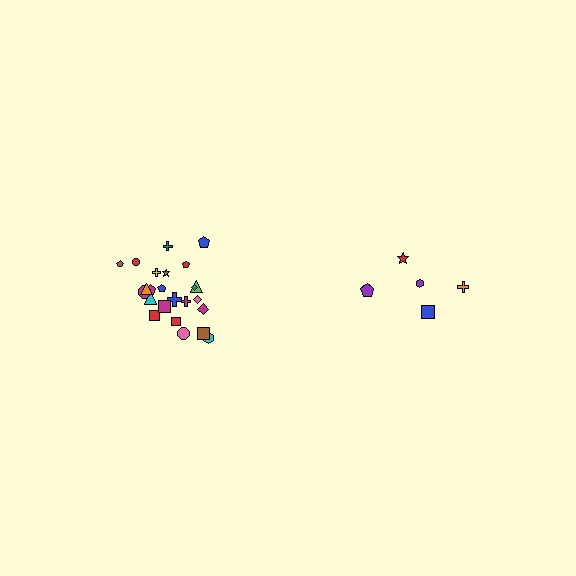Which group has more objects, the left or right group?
The left group.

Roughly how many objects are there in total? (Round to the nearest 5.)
Roughly 30 objects in total.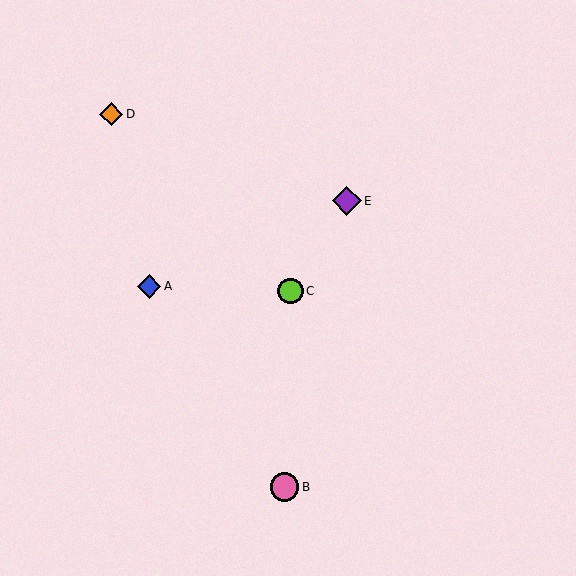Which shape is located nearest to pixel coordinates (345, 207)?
The purple diamond (labeled E) at (347, 201) is nearest to that location.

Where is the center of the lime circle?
The center of the lime circle is at (290, 291).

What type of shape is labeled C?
Shape C is a lime circle.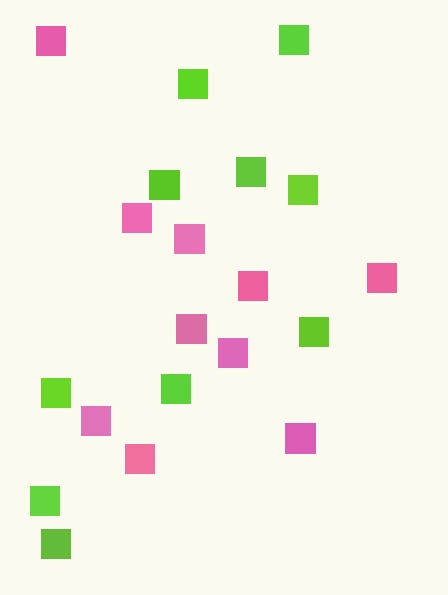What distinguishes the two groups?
There are 2 groups: one group of lime squares (10) and one group of pink squares (10).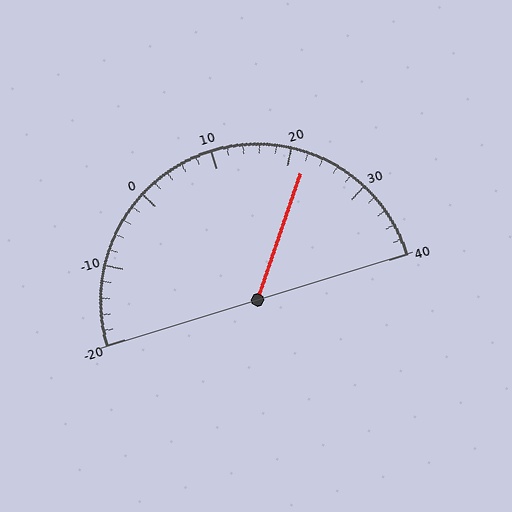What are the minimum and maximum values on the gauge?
The gauge ranges from -20 to 40.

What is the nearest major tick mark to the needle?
The nearest major tick mark is 20.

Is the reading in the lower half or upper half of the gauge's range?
The reading is in the upper half of the range (-20 to 40).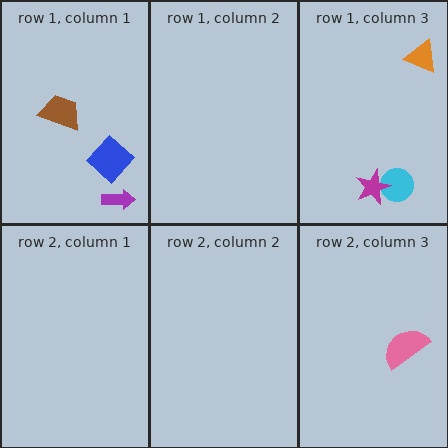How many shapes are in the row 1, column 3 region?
3.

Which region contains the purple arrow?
The row 1, column 1 region.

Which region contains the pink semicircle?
The row 2, column 3 region.